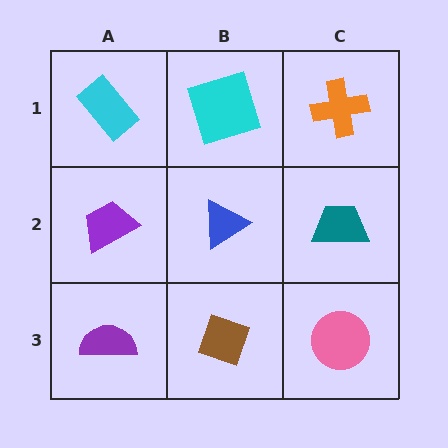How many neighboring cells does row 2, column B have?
4.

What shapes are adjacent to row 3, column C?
A teal trapezoid (row 2, column C), a brown diamond (row 3, column B).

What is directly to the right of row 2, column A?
A blue triangle.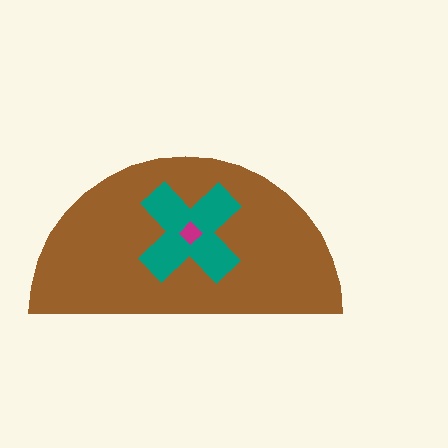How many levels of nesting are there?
3.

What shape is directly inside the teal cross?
The magenta diamond.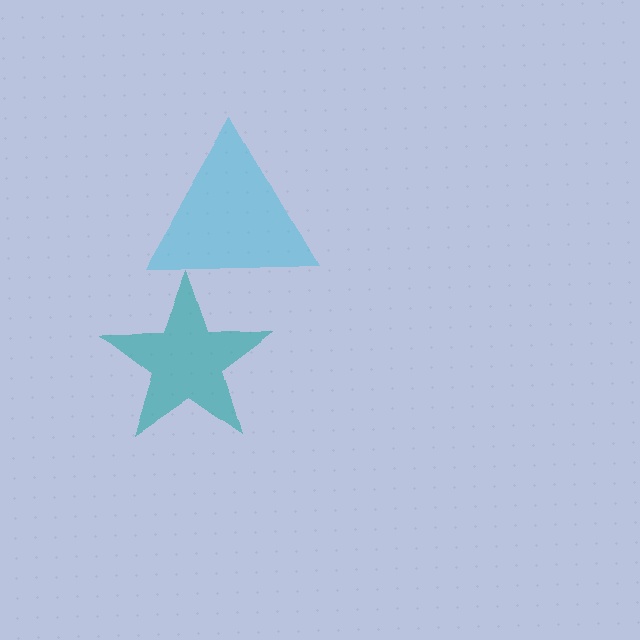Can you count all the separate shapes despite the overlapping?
Yes, there are 2 separate shapes.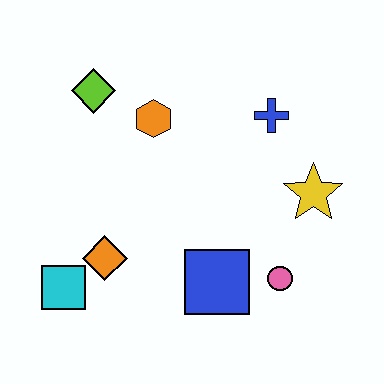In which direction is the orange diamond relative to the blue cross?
The orange diamond is to the left of the blue cross.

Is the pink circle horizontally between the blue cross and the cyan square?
No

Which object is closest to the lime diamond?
The orange hexagon is closest to the lime diamond.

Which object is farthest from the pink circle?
The lime diamond is farthest from the pink circle.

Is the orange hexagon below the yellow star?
No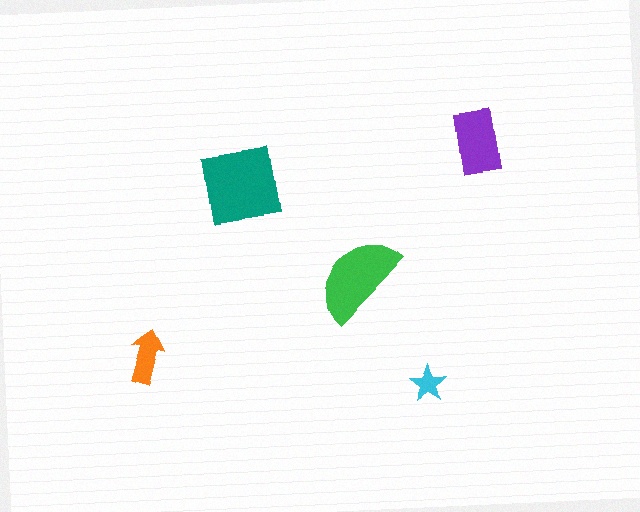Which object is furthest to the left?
The orange arrow is leftmost.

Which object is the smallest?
The cyan star.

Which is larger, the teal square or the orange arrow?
The teal square.